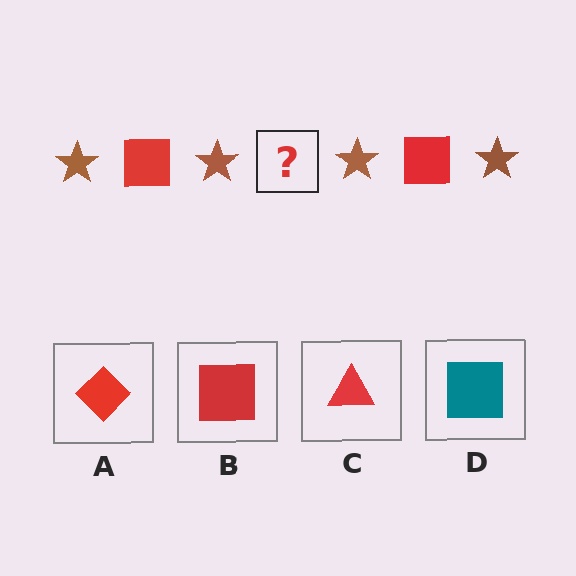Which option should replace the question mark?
Option B.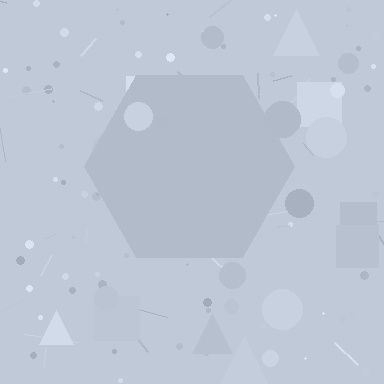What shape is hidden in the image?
A hexagon is hidden in the image.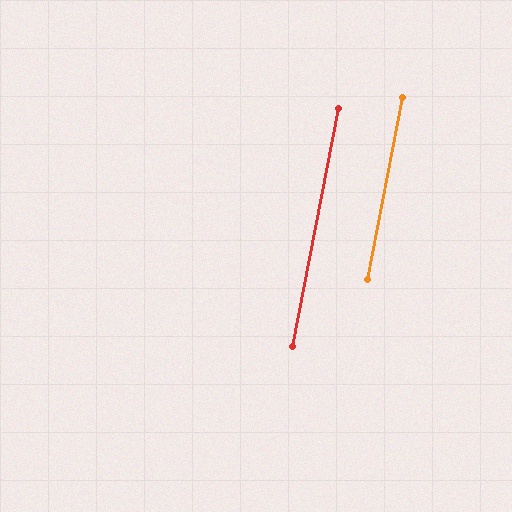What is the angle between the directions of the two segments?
Approximately 0 degrees.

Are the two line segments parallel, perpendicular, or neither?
Parallel — their directions differ by only 0.2°.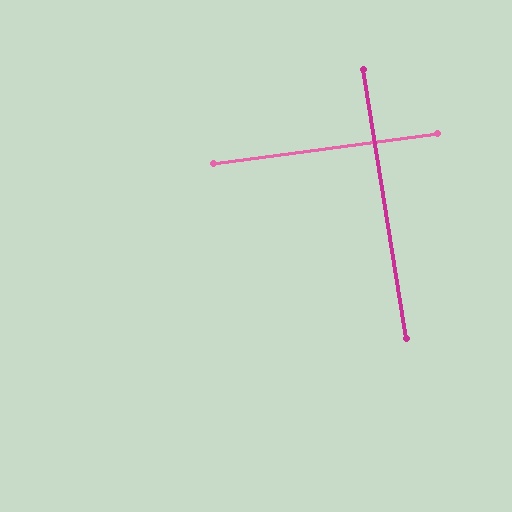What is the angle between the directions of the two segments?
Approximately 89 degrees.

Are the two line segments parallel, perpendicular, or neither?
Perpendicular — they meet at approximately 89°.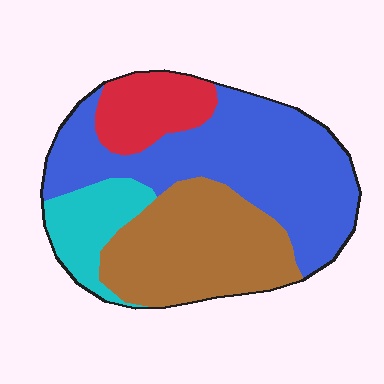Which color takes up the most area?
Blue, at roughly 45%.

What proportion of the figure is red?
Red covers about 15% of the figure.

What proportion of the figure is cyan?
Cyan covers 12% of the figure.